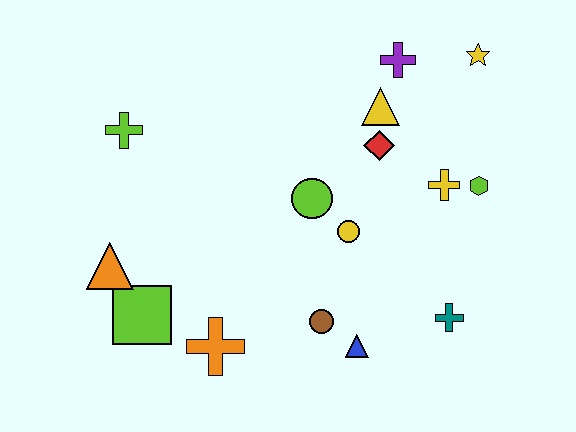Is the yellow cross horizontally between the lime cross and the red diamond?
No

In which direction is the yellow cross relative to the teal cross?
The yellow cross is above the teal cross.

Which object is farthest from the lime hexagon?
The orange triangle is farthest from the lime hexagon.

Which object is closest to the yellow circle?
The lime circle is closest to the yellow circle.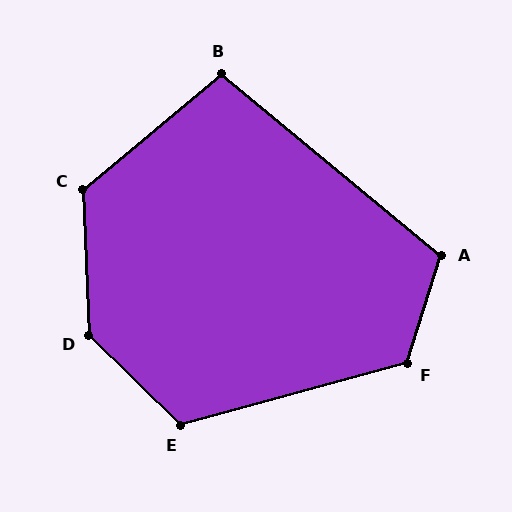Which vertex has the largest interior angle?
D, at approximately 136 degrees.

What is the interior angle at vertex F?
Approximately 123 degrees (obtuse).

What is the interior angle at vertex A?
Approximately 112 degrees (obtuse).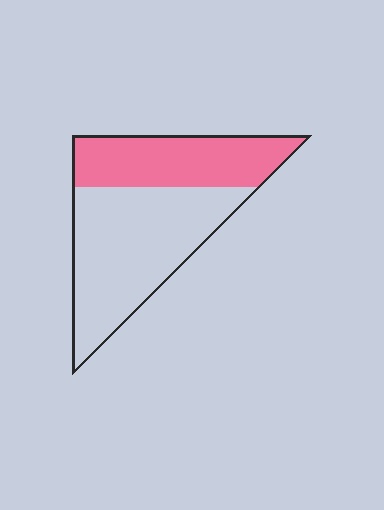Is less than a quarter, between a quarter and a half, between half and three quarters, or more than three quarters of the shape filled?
Between a quarter and a half.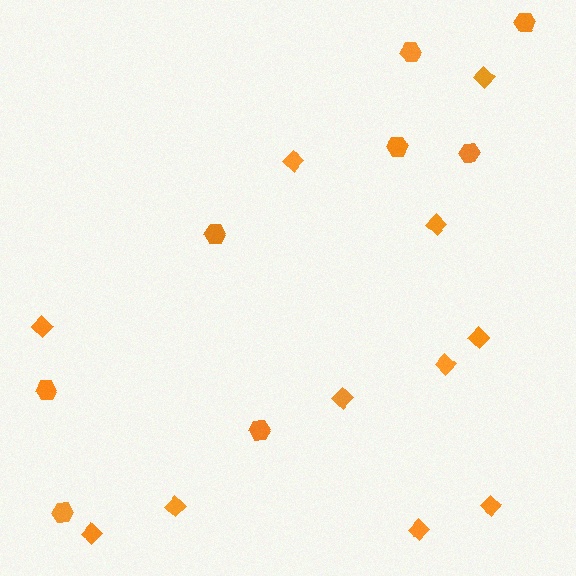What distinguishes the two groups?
There are 2 groups: one group of diamonds (11) and one group of hexagons (8).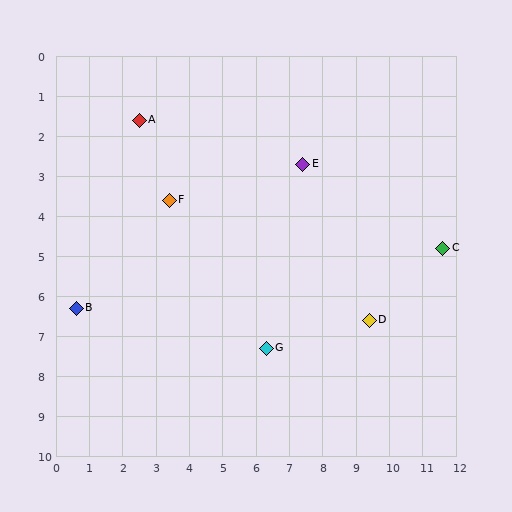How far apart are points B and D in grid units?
Points B and D are about 8.8 grid units apart.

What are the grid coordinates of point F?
Point F is at approximately (3.4, 3.6).